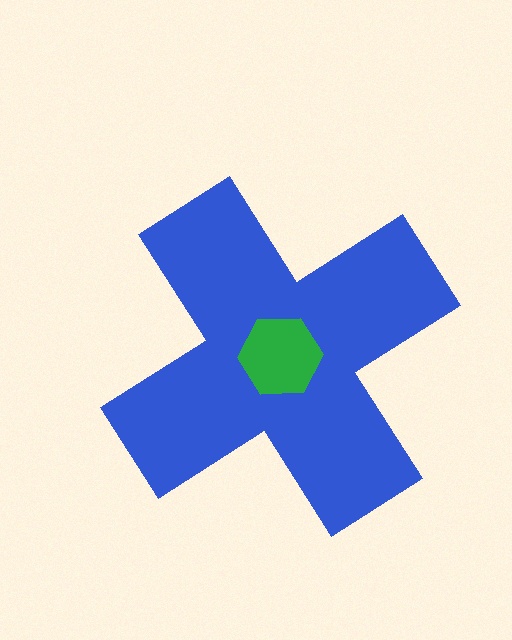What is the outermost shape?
The blue cross.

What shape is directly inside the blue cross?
The green hexagon.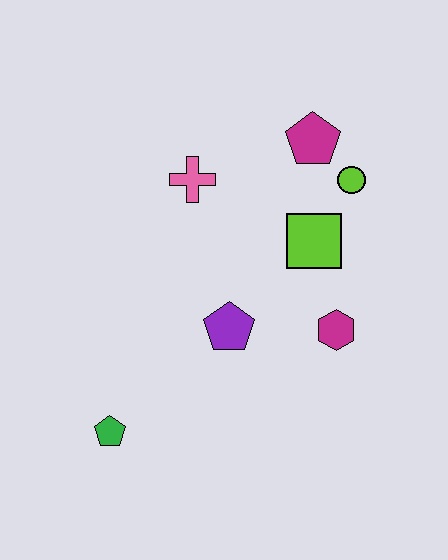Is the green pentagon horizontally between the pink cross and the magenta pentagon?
No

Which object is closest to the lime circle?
The magenta pentagon is closest to the lime circle.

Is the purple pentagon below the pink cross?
Yes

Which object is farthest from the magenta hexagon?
The green pentagon is farthest from the magenta hexagon.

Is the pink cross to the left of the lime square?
Yes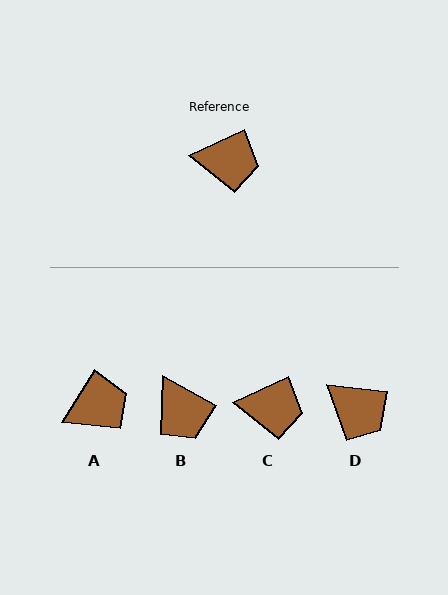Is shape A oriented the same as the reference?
No, it is off by about 33 degrees.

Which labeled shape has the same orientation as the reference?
C.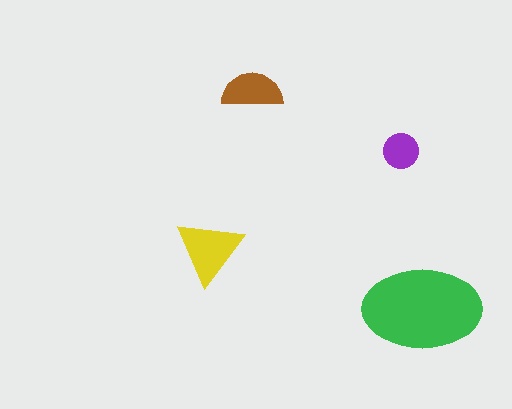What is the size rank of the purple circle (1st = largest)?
4th.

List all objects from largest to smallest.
The green ellipse, the yellow triangle, the brown semicircle, the purple circle.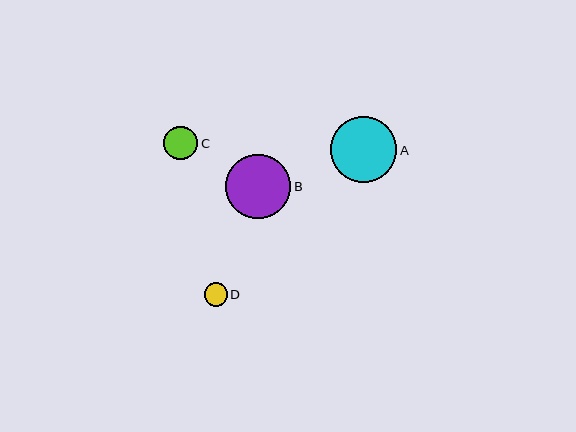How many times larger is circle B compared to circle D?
Circle B is approximately 2.8 times the size of circle D.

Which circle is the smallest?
Circle D is the smallest with a size of approximately 23 pixels.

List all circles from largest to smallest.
From largest to smallest: A, B, C, D.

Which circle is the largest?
Circle A is the largest with a size of approximately 66 pixels.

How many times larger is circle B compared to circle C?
Circle B is approximately 1.9 times the size of circle C.